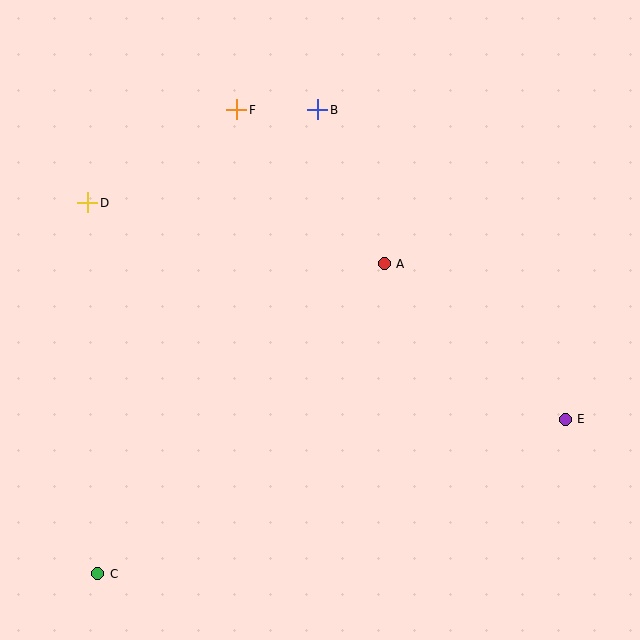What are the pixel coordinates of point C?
Point C is at (98, 574).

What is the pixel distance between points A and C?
The distance between A and C is 422 pixels.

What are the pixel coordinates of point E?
Point E is at (565, 419).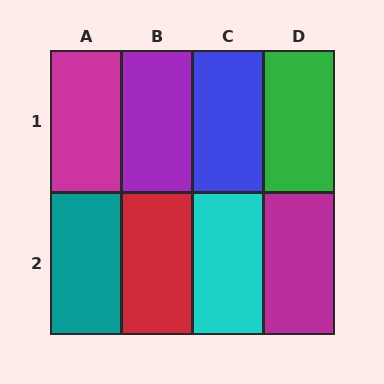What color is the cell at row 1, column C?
Blue.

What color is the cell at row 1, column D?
Green.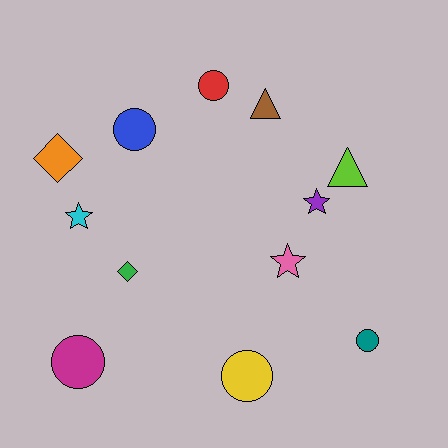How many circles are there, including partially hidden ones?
There are 5 circles.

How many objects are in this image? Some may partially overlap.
There are 12 objects.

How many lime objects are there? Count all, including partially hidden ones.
There is 1 lime object.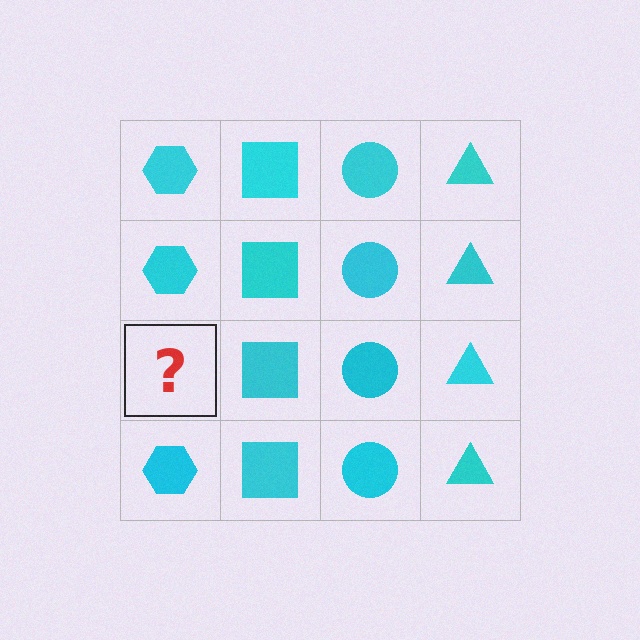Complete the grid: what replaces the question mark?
The question mark should be replaced with a cyan hexagon.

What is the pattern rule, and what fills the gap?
The rule is that each column has a consistent shape. The gap should be filled with a cyan hexagon.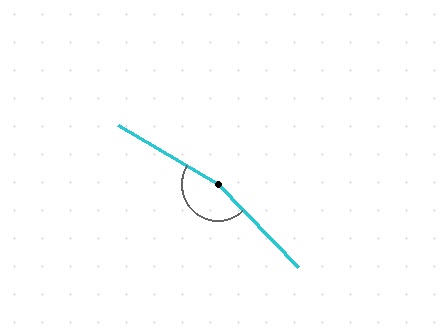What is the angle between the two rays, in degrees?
Approximately 165 degrees.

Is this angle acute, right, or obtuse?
It is obtuse.